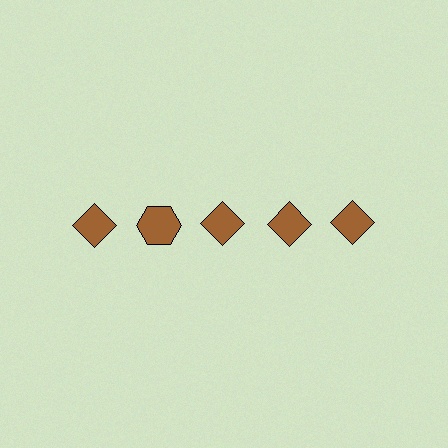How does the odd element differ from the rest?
It has a different shape: hexagon instead of diamond.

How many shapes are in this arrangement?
There are 5 shapes arranged in a grid pattern.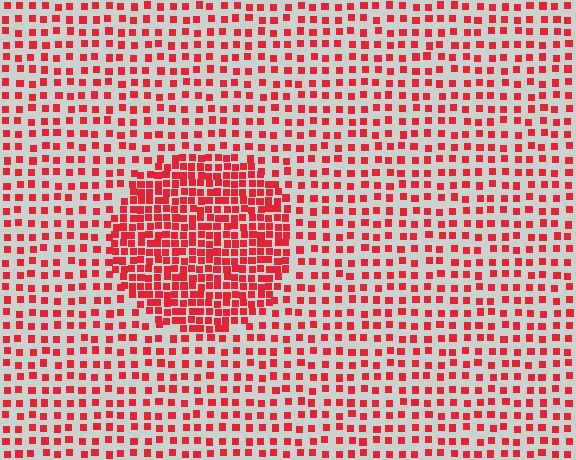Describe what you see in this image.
The image contains small red elements arranged at two different densities. A circle-shaped region is visible where the elements are more densely packed than the surrounding area.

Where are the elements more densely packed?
The elements are more densely packed inside the circle boundary.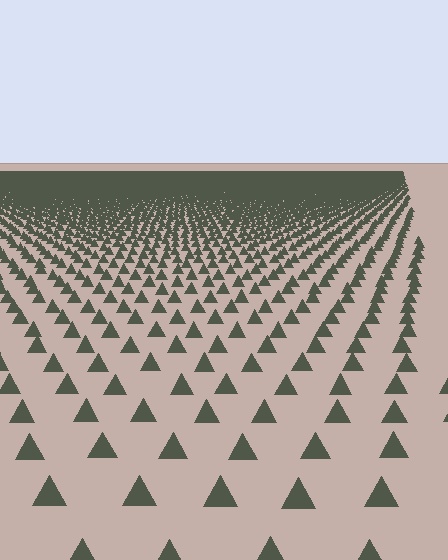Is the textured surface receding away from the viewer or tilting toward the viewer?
The surface is receding away from the viewer. Texture elements get smaller and denser toward the top.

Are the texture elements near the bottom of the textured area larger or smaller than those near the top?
Larger. Near the bottom, elements are closer to the viewer and appear at a bigger on-screen size.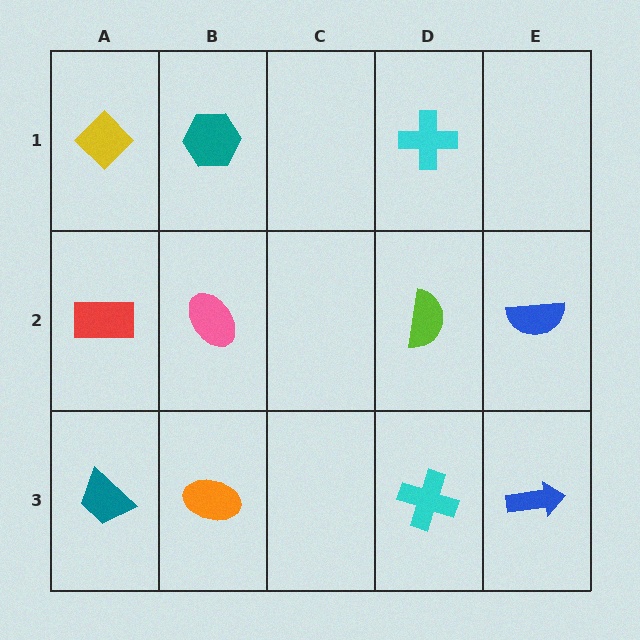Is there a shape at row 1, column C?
No, that cell is empty.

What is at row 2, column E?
A blue semicircle.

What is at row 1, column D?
A cyan cross.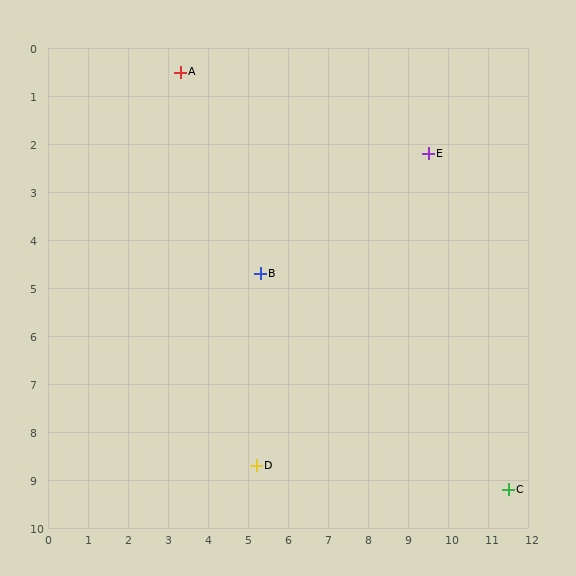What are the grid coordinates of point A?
Point A is at approximately (3.3, 0.5).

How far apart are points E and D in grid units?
Points E and D are about 7.8 grid units apart.